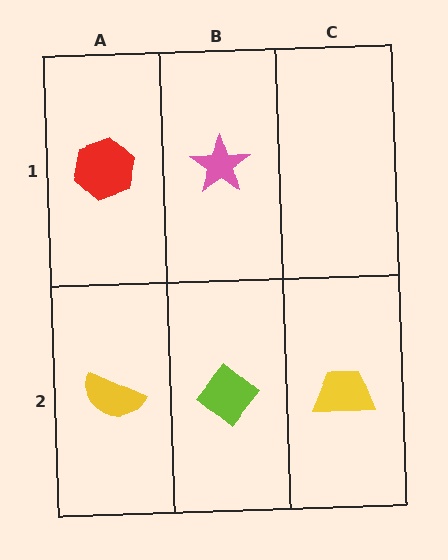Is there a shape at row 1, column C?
No, that cell is empty.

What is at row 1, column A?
A red hexagon.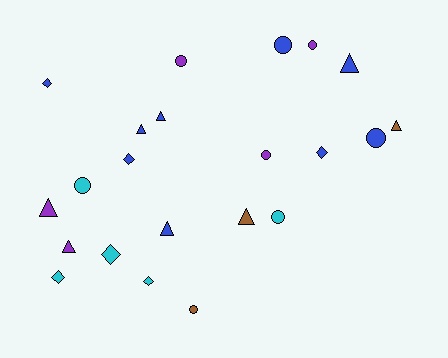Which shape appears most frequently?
Circle, with 8 objects.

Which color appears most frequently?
Blue, with 9 objects.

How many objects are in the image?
There are 22 objects.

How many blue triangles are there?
There are 4 blue triangles.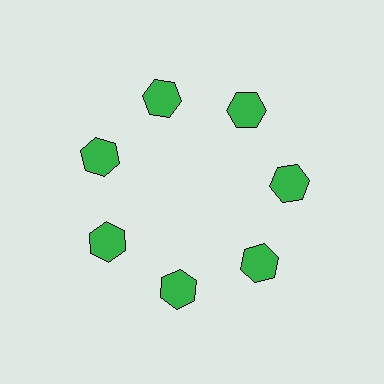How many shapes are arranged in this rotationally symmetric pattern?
There are 7 shapes, arranged in 7 groups of 1.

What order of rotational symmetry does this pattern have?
This pattern has 7-fold rotational symmetry.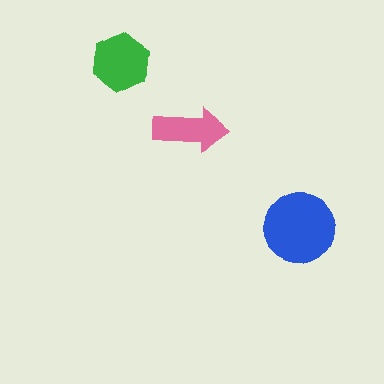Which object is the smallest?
The pink arrow.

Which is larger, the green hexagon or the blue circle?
The blue circle.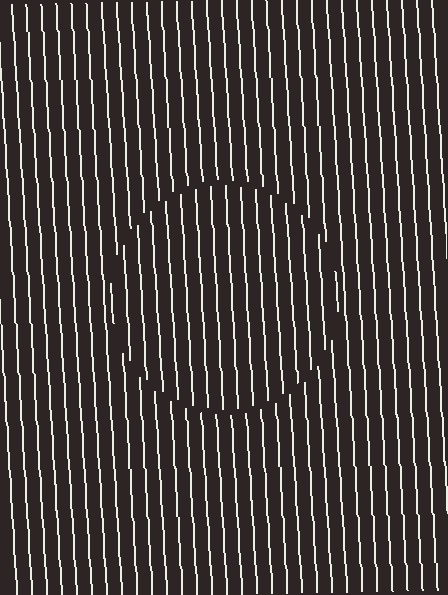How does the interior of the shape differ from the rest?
The interior of the shape contains the same grating, shifted by half a period — the contour is defined by the phase discontinuity where line-ends from the inner and outer gratings abut.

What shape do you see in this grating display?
An illusory circle. The interior of the shape contains the same grating, shifted by half a period — the contour is defined by the phase discontinuity where line-ends from the inner and outer gratings abut.